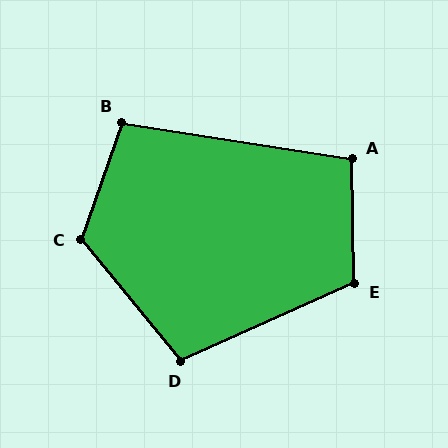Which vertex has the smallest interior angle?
A, at approximately 100 degrees.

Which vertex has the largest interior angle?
C, at approximately 121 degrees.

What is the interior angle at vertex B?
Approximately 100 degrees (obtuse).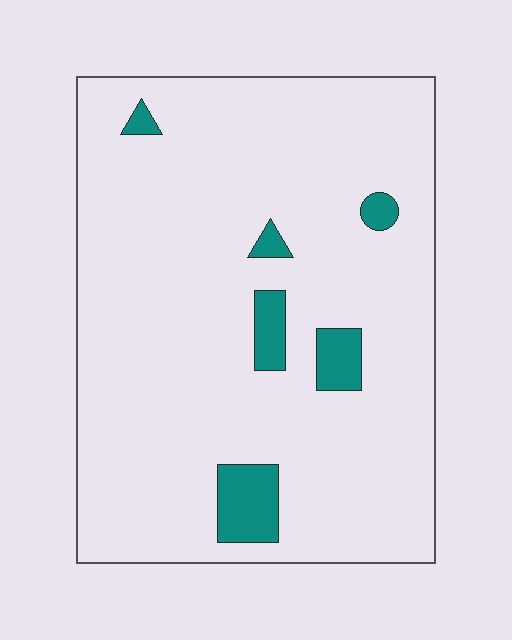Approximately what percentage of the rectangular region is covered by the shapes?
Approximately 10%.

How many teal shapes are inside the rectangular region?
6.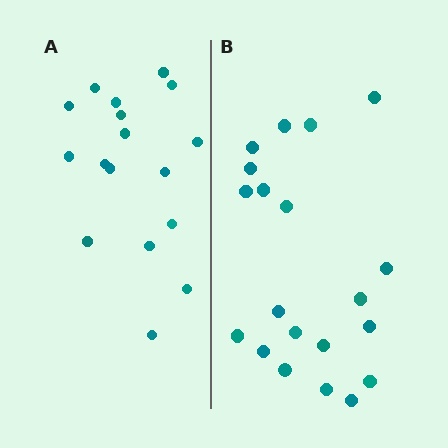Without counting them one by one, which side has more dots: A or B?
Region B (the right region) has more dots.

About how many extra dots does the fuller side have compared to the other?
Region B has just a few more — roughly 2 or 3 more dots than region A.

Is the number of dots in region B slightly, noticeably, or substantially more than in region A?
Region B has only slightly more — the two regions are fairly close. The ratio is roughly 1.2 to 1.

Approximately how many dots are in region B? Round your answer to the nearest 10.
About 20 dots.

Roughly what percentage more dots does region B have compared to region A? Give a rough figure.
About 20% more.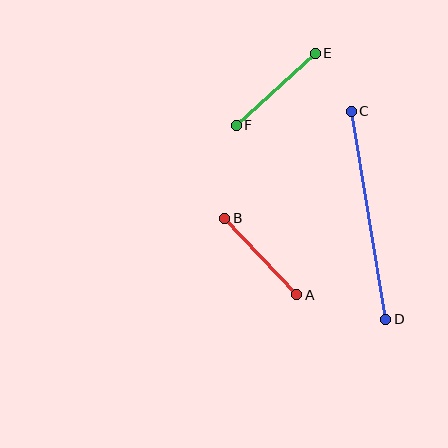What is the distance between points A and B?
The distance is approximately 105 pixels.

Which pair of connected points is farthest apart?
Points C and D are farthest apart.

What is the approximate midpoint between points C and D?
The midpoint is at approximately (368, 215) pixels.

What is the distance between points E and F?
The distance is approximately 107 pixels.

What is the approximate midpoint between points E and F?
The midpoint is at approximately (276, 89) pixels.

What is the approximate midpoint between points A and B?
The midpoint is at approximately (261, 257) pixels.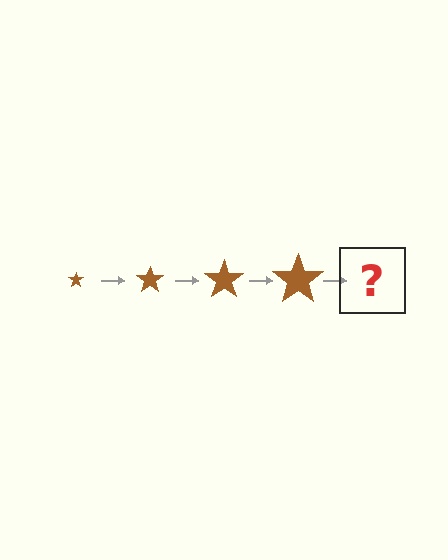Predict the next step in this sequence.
The next step is a brown star, larger than the previous one.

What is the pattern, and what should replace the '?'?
The pattern is that the star gets progressively larger each step. The '?' should be a brown star, larger than the previous one.